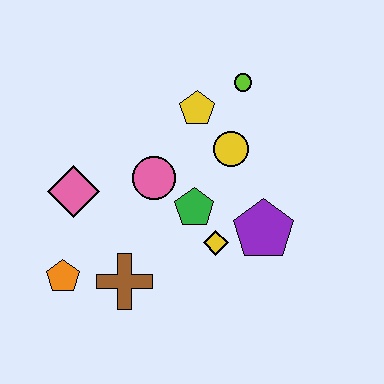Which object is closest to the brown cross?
The orange pentagon is closest to the brown cross.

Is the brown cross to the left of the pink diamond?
No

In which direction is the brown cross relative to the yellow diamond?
The brown cross is to the left of the yellow diamond.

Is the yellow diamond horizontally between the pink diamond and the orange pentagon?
No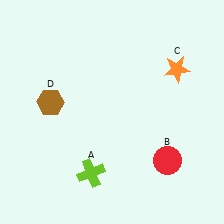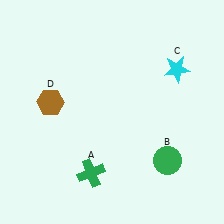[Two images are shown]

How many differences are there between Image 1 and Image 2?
There are 3 differences between the two images.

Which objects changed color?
A changed from lime to green. B changed from red to green. C changed from orange to cyan.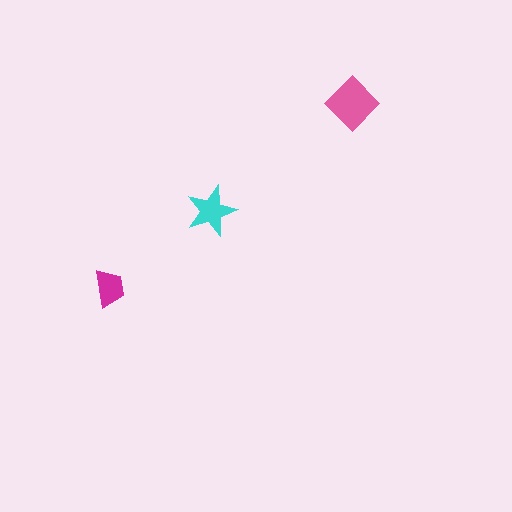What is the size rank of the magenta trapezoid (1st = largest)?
3rd.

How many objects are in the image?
There are 3 objects in the image.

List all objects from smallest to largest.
The magenta trapezoid, the cyan star, the pink diamond.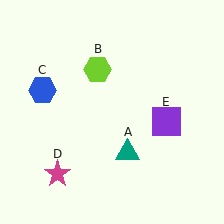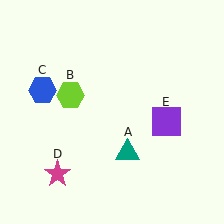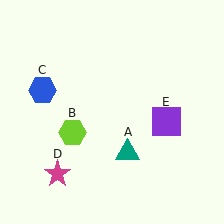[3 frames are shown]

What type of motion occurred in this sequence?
The lime hexagon (object B) rotated counterclockwise around the center of the scene.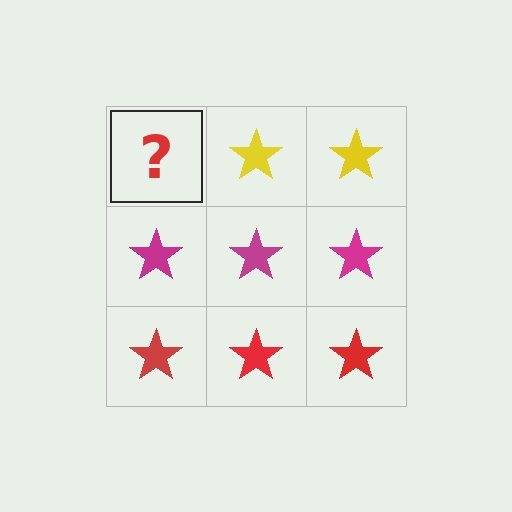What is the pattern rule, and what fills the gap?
The rule is that each row has a consistent color. The gap should be filled with a yellow star.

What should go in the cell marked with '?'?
The missing cell should contain a yellow star.